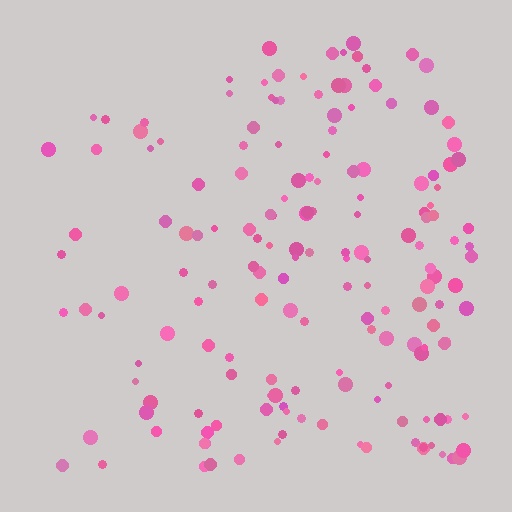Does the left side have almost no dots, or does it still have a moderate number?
Still a moderate number, just noticeably fewer than the right.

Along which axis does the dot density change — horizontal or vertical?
Horizontal.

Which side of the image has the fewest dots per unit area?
The left.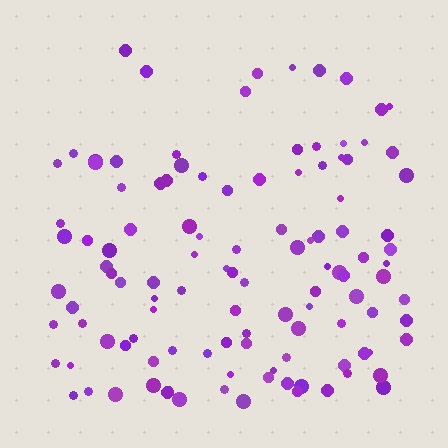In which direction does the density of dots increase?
From top to bottom, with the bottom side densest.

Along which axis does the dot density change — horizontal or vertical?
Vertical.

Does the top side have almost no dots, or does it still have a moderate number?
Still a moderate number, just noticeably fewer than the bottom.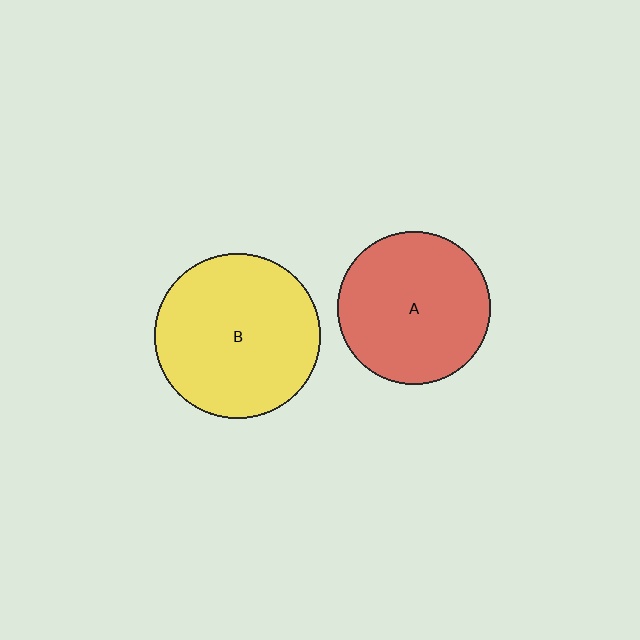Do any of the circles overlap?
No, none of the circles overlap.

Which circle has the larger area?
Circle B (yellow).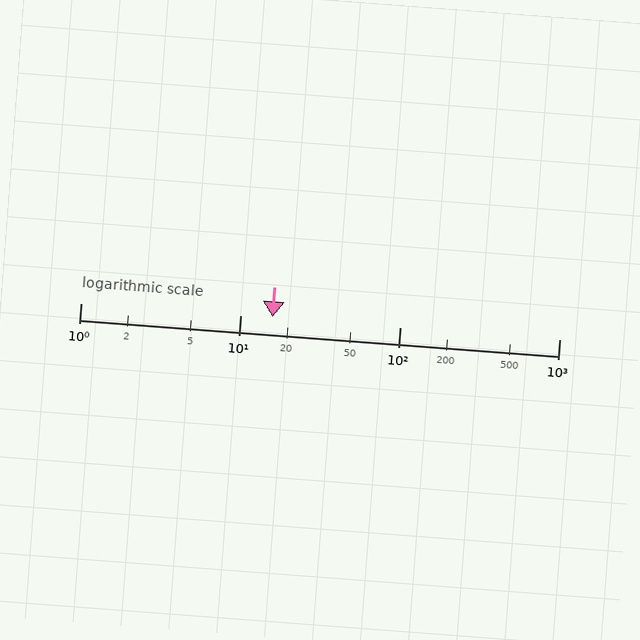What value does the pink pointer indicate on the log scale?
The pointer indicates approximately 16.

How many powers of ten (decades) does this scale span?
The scale spans 3 decades, from 1 to 1000.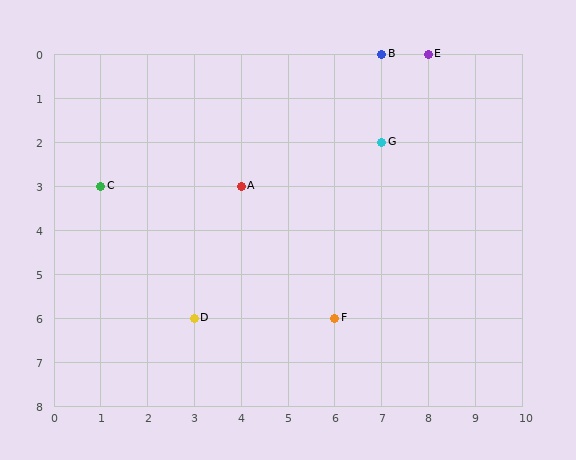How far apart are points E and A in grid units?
Points E and A are 4 columns and 3 rows apart (about 5.0 grid units diagonally).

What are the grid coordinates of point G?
Point G is at grid coordinates (7, 2).